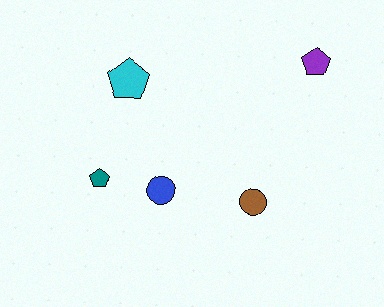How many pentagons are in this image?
There are 3 pentagons.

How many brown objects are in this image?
There is 1 brown object.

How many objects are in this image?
There are 5 objects.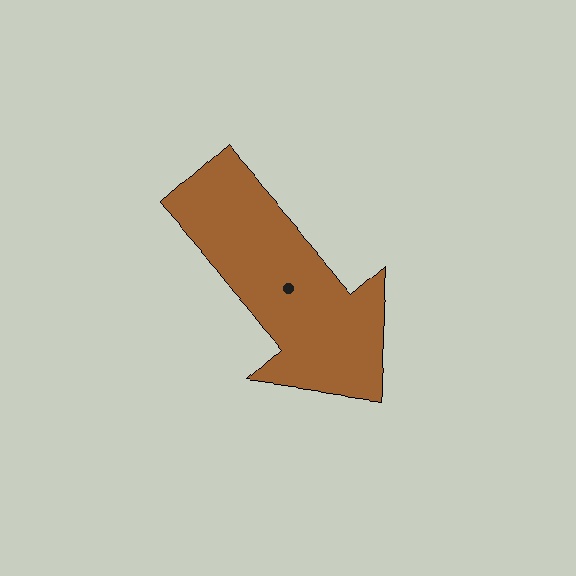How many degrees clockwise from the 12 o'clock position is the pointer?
Approximately 138 degrees.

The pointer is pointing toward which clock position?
Roughly 5 o'clock.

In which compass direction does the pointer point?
Southeast.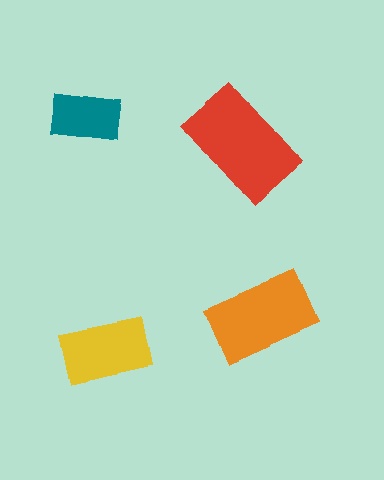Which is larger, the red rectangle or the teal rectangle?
The red one.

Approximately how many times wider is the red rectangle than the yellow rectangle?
About 1.5 times wider.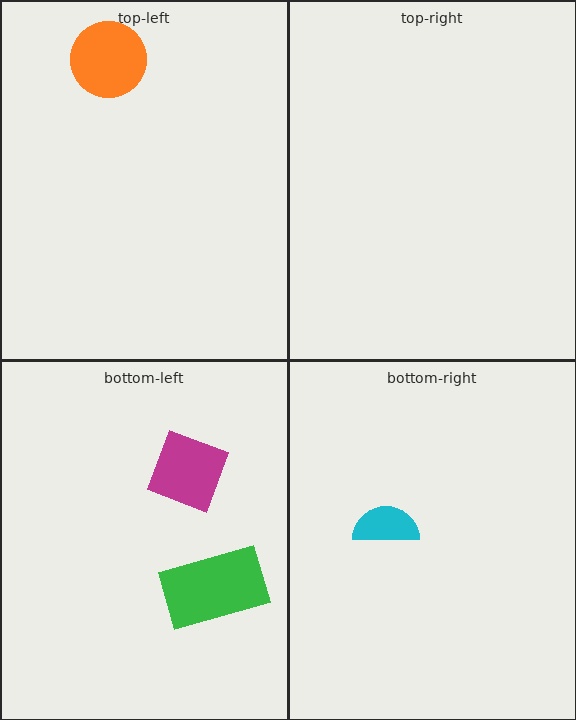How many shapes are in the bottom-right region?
1.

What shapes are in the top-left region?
The orange circle.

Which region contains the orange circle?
The top-left region.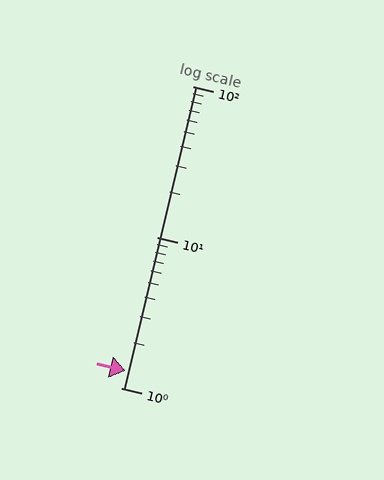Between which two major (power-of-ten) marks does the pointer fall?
The pointer is between 1 and 10.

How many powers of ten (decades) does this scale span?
The scale spans 2 decades, from 1 to 100.